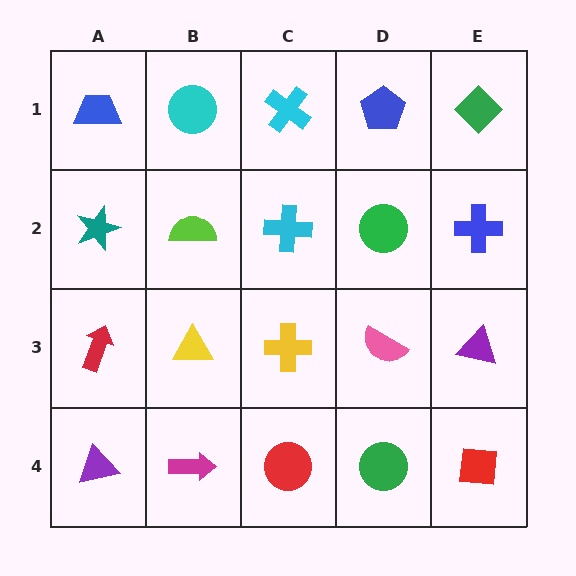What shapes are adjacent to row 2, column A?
A blue trapezoid (row 1, column A), a red arrow (row 3, column A), a lime semicircle (row 2, column B).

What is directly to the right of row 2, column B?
A cyan cross.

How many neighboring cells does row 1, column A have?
2.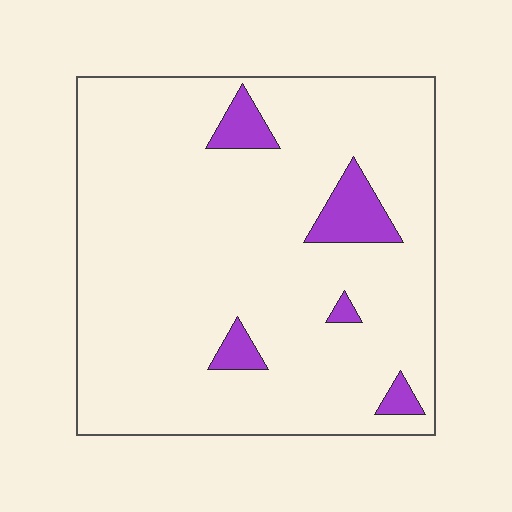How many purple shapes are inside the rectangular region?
5.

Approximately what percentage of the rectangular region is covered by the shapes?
Approximately 10%.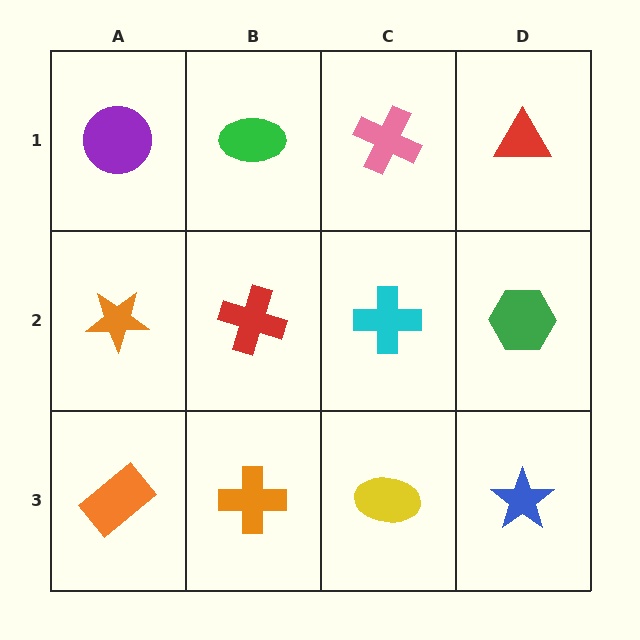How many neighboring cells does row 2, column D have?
3.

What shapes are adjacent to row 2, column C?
A pink cross (row 1, column C), a yellow ellipse (row 3, column C), a red cross (row 2, column B), a green hexagon (row 2, column D).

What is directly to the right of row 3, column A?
An orange cross.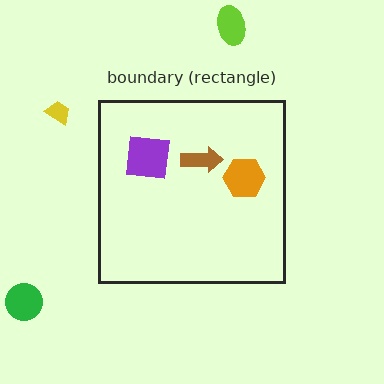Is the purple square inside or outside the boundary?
Inside.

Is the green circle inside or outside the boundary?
Outside.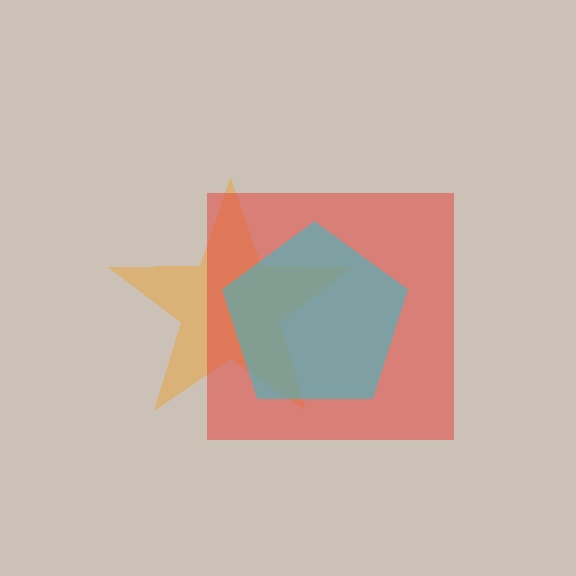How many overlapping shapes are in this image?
There are 3 overlapping shapes in the image.